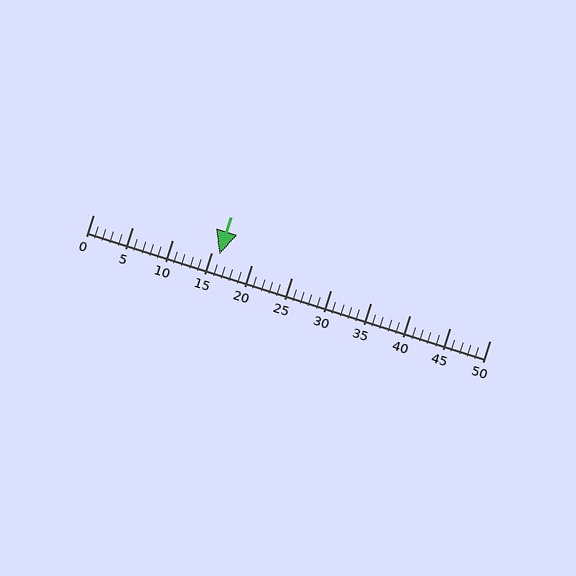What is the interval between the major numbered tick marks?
The major tick marks are spaced 5 units apart.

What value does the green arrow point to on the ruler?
The green arrow points to approximately 16.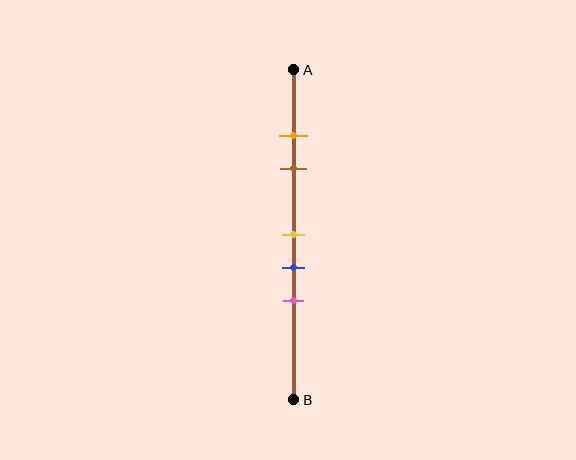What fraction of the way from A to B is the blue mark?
The blue mark is approximately 60% (0.6) of the way from A to B.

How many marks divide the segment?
There are 5 marks dividing the segment.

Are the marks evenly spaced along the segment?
No, the marks are not evenly spaced.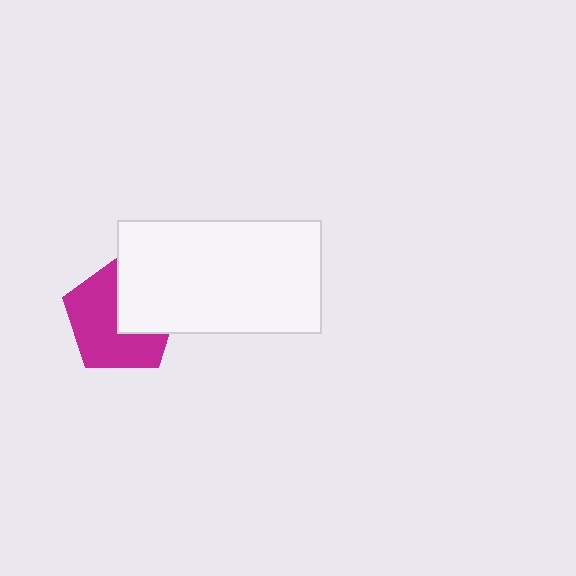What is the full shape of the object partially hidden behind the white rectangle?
The partially hidden object is a magenta pentagon.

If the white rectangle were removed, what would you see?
You would see the complete magenta pentagon.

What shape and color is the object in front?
The object in front is a white rectangle.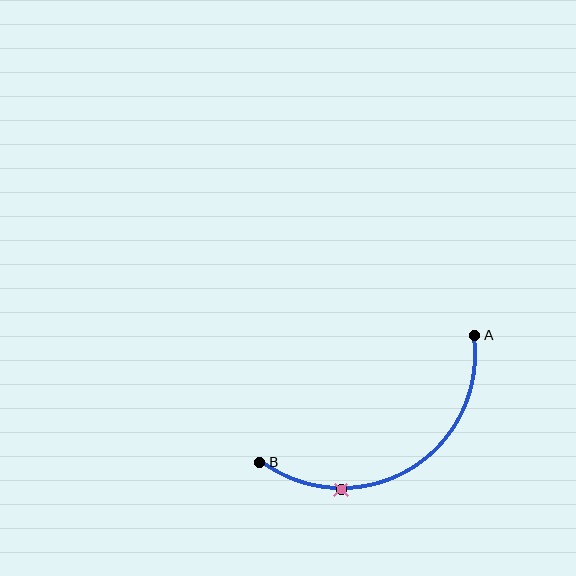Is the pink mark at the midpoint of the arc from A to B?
No. The pink mark lies on the arc but is closer to endpoint B. The arc midpoint would be at the point on the curve equidistant along the arc from both A and B.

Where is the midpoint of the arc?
The arc midpoint is the point on the curve farthest from the straight line joining A and B. It sits below that line.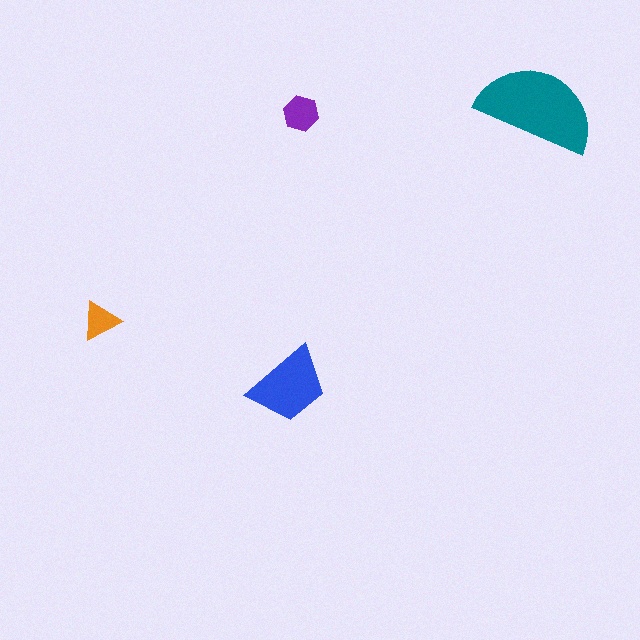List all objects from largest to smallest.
The teal semicircle, the blue trapezoid, the purple hexagon, the orange triangle.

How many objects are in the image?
There are 4 objects in the image.